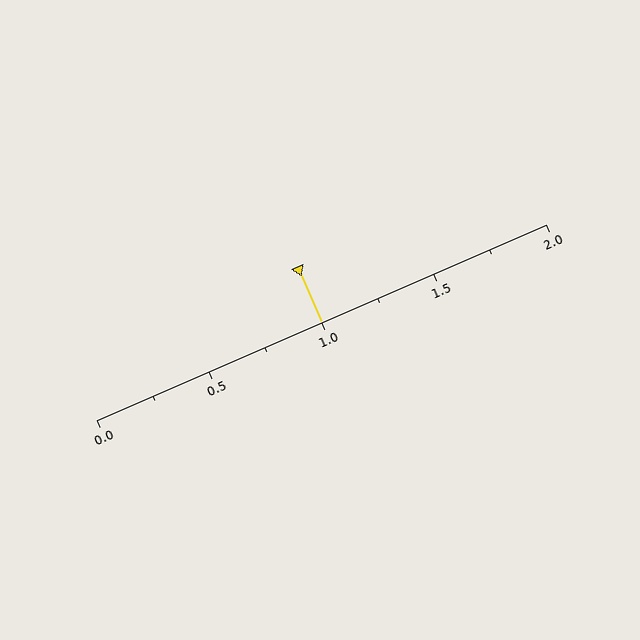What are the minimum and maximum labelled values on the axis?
The axis runs from 0.0 to 2.0.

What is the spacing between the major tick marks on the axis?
The major ticks are spaced 0.5 apart.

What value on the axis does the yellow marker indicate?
The marker indicates approximately 1.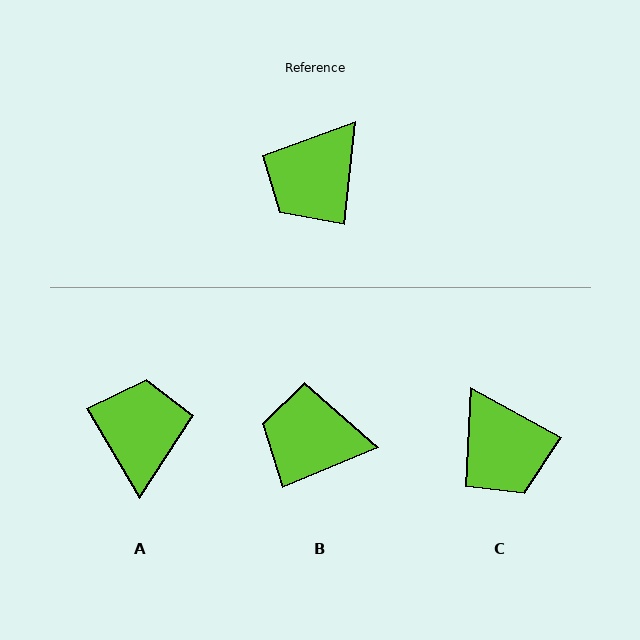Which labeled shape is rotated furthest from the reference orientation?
A, about 144 degrees away.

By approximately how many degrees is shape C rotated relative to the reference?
Approximately 67 degrees counter-clockwise.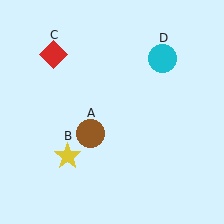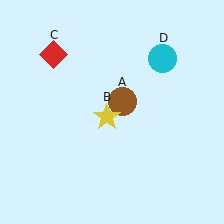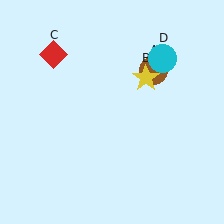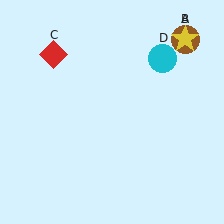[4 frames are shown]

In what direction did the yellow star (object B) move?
The yellow star (object B) moved up and to the right.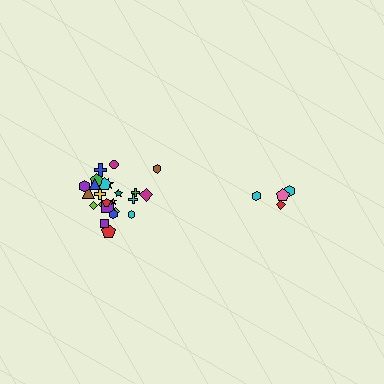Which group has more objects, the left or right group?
The left group.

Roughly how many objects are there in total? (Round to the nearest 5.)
Roughly 30 objects in total.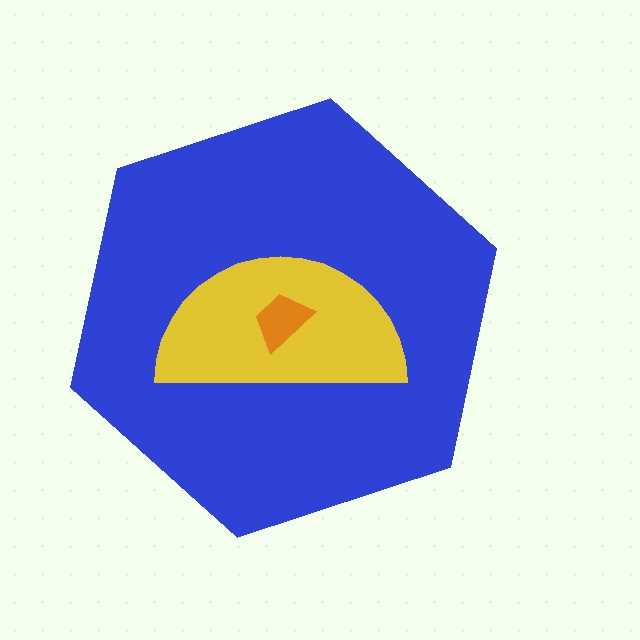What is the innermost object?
The orange trapezoid.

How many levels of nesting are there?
3.